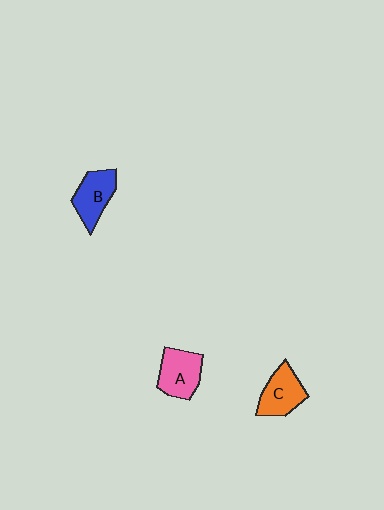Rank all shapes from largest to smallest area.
From largest to smallest: A (pink), B (blue), C (orange).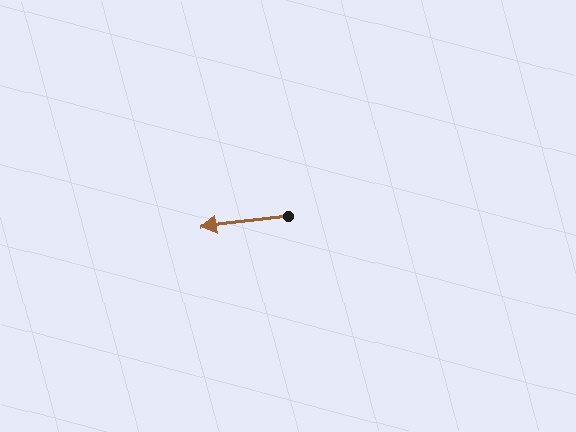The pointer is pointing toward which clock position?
Roughly 9 o'clock.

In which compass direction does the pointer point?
West.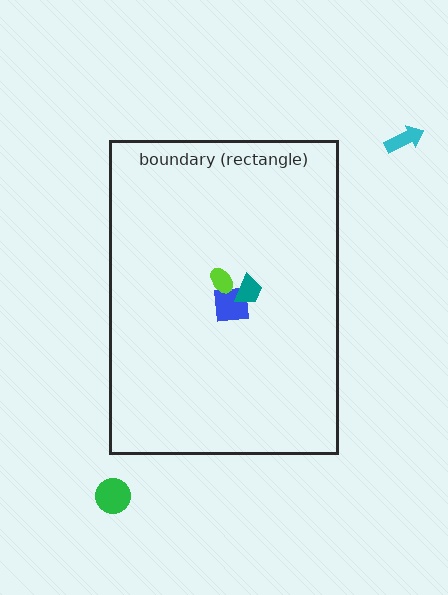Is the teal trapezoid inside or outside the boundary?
Inside.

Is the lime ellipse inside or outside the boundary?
Inside.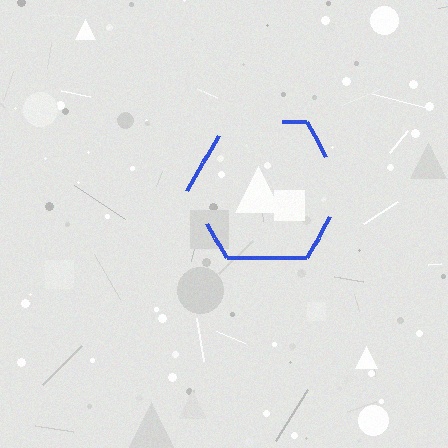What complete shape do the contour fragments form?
The contour fragments form a hexagon.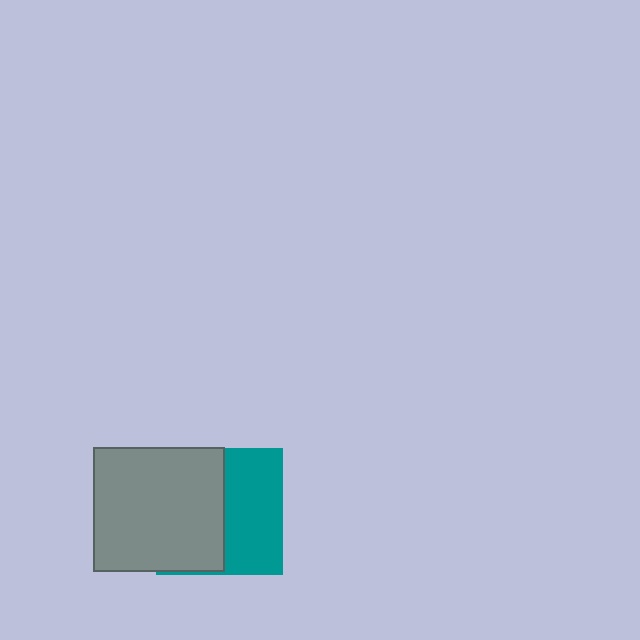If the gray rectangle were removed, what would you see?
You would see the complete teal square.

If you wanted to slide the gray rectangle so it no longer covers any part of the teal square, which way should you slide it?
Slide it left — that is the most direct way to separate the two shapes.